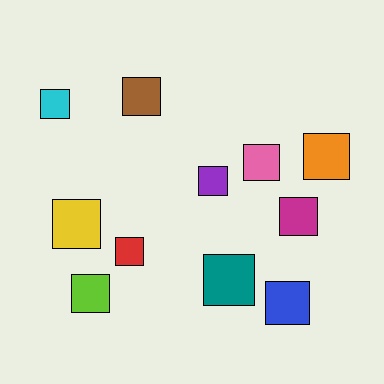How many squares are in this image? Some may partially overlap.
There are 11 squares.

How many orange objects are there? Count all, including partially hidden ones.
There is 1 orange object.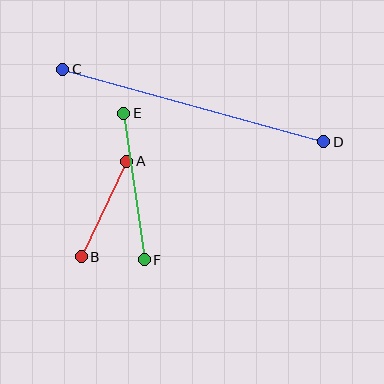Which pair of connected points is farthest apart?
Points C and D are farthest apart.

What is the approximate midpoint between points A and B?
The midpoint is at approximately (104, 209) pixels.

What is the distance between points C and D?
The distance is approximately 271 pixels.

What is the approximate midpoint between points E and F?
The midpoint is at approximately (134, 187) pixels.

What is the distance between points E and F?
The distance is approximately 148 pixels.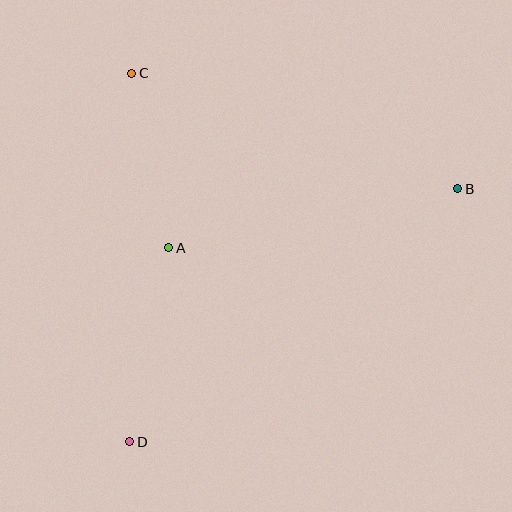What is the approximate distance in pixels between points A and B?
The distance between A and B is approximately 295 pixels.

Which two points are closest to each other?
Points A and C are closest to each other.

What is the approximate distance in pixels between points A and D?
The distance between A and D is approximately 198 pixels.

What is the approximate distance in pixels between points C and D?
The distance between C and D is approximately 369 pixels.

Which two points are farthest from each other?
Points B and D are farthest from each other.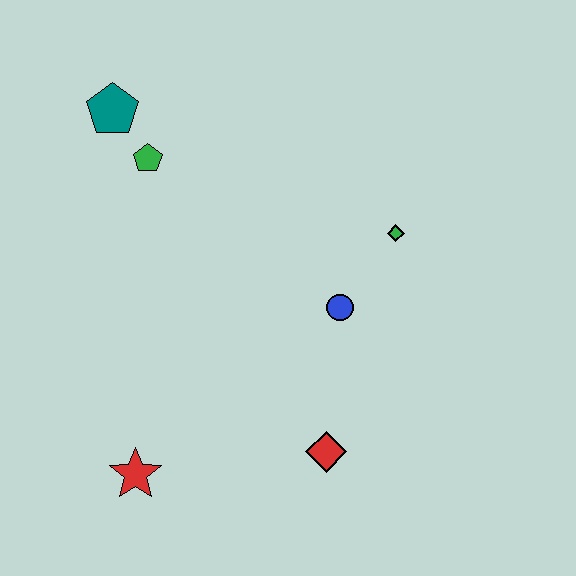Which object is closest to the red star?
The red diamond is closest to the red star.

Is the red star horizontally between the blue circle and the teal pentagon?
Yes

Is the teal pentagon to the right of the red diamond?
No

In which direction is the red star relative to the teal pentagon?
The red star is below the teal pentagon.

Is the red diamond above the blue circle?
No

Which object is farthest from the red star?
The teal pentagon is farthest from the red star.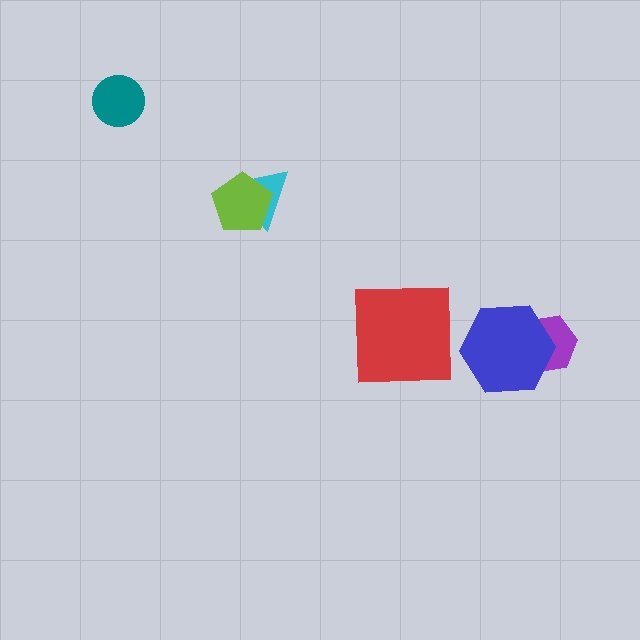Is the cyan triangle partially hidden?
Yes, it is partially covered by another shape.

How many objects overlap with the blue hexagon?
1 object overlaps with the blue hexagon.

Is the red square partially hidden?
No, no other shape covers it.